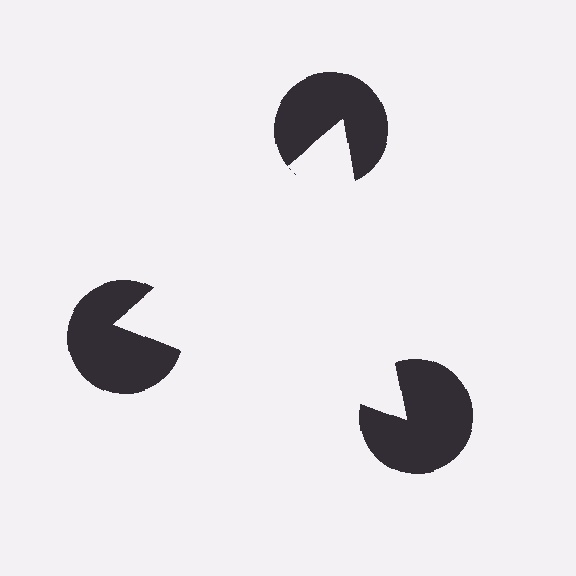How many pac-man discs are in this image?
There are 3 — one at each vertex of the illusory triangle.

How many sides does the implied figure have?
3 sides.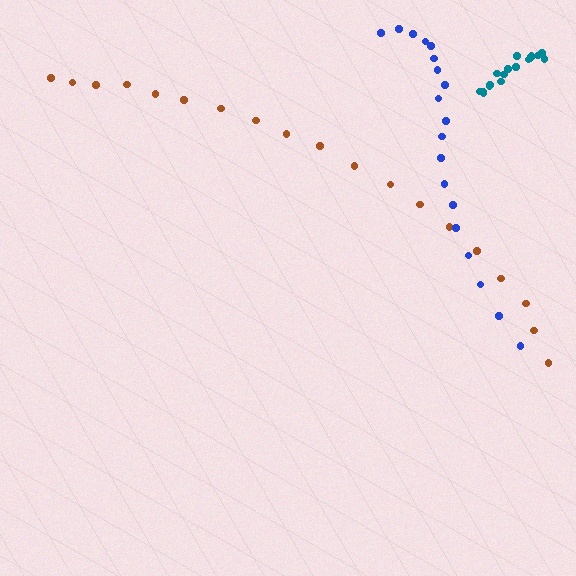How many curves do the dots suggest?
There are 3 distinct paths.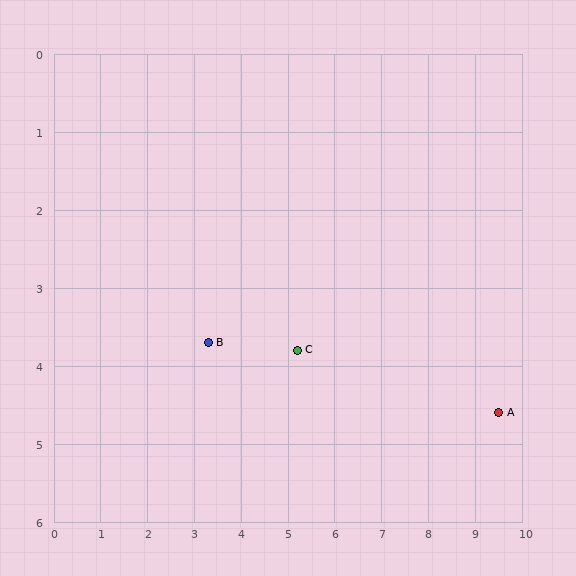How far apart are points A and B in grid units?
Points A and B are about 6.3 grid units apart.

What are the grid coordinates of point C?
Point C is at approximately (5.2, 3.8).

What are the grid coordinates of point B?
Point B is at approximately (3.3, 3.7).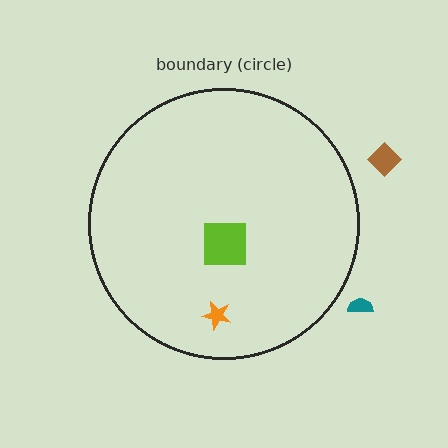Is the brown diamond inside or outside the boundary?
Outside.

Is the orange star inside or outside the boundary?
Inside.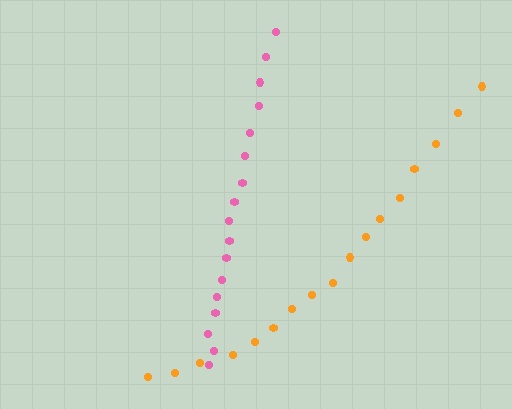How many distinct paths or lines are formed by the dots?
There are 2 distinct paths.